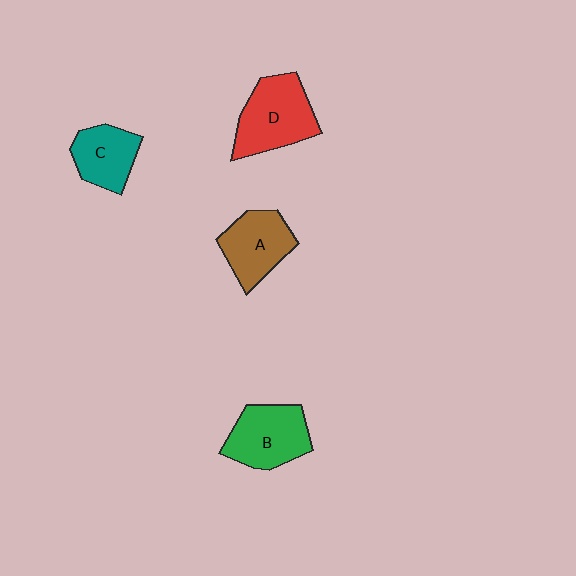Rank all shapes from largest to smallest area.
From largest to smallest: D (red), B (green), A (brown), C (teal).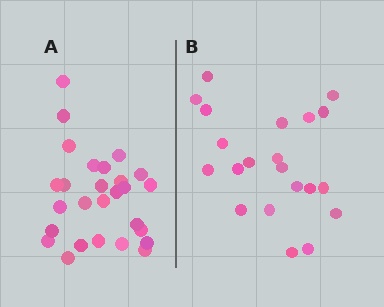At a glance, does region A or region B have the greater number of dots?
Region A (the left region) has more dots.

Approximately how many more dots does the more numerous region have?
Region A has about 6 more dots than region B.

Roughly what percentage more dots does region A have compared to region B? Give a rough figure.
About 30% more.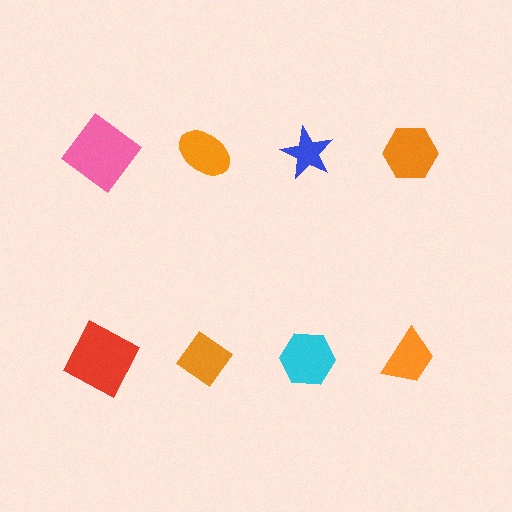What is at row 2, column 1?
A red square.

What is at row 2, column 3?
A cyan hexagon.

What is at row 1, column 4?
An orange hexagon.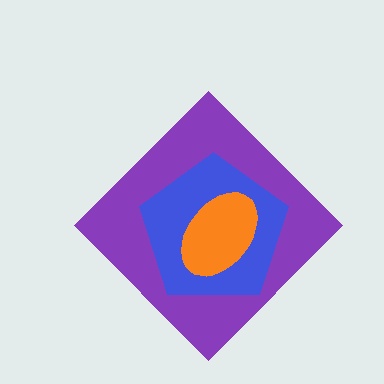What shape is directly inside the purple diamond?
The blue pentagon.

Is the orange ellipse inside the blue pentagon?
Yes.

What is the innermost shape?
The orange ellipse.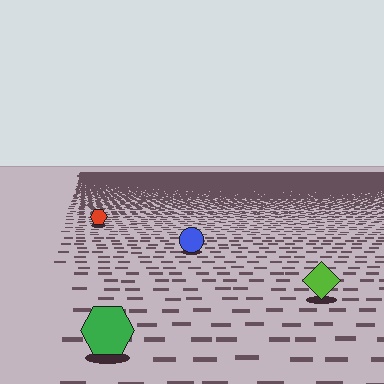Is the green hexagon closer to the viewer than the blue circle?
Yes. The green hexagon is closer — you can tell from the texture gradient: the ground texture is coarser near it.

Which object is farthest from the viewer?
The red hexagon is farthest from the viewer. It appears smaller and the ground texture around it is denser.